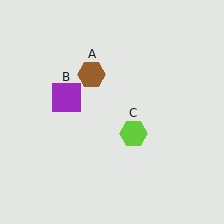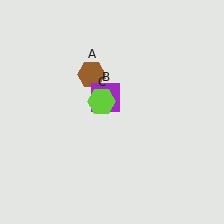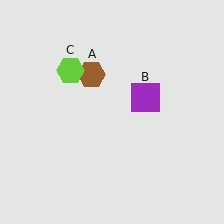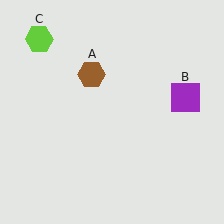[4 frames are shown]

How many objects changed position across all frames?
2 objects changed position: purple square (object B), lime hexagon (object C).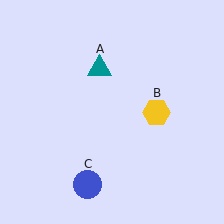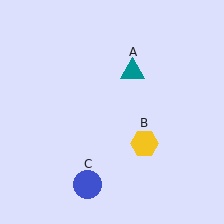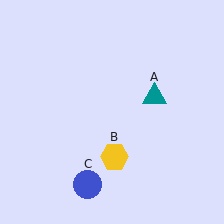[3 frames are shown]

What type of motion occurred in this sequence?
The teal triangle (object A), yellow hexagon (object B) rotated clockwise around the center of the scene.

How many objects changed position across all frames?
2 objects changed position: teal triangle (object A), yellow hexagon (object B).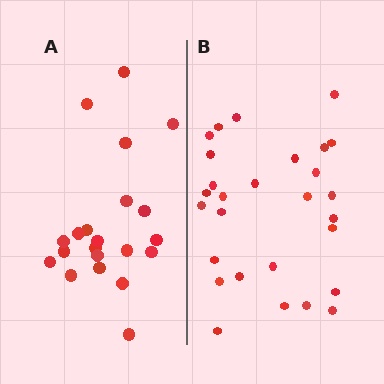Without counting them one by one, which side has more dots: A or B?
Region B (the right region) has more dots.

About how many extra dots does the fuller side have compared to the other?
Region B has roughly 8 or so more dots than region A.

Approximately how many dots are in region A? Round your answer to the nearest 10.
About 20 dots. (The exact count is 21, which rounds to 20.)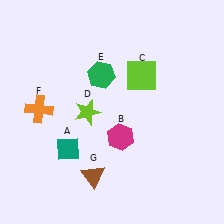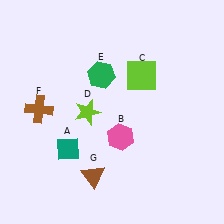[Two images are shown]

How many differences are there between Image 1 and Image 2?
There are 2 differences between the two images.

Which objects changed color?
B changed from magenta to pink. F changed from orange to brown.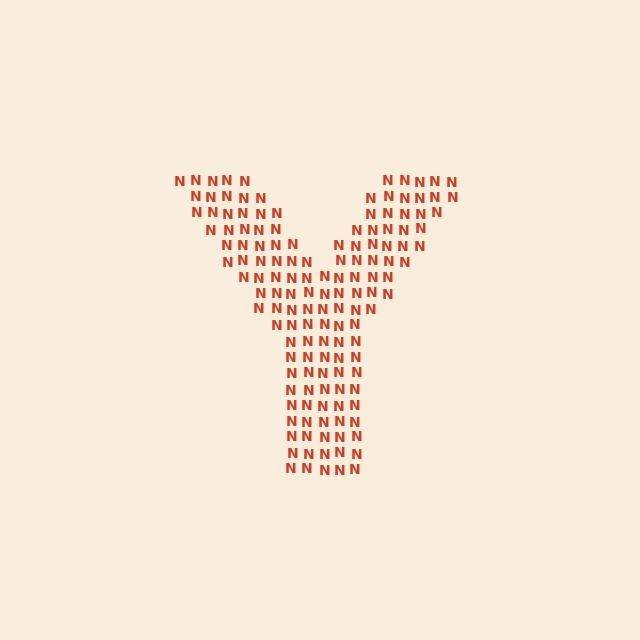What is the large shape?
The large shape is the letter Y.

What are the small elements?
The small elements are letter N's.